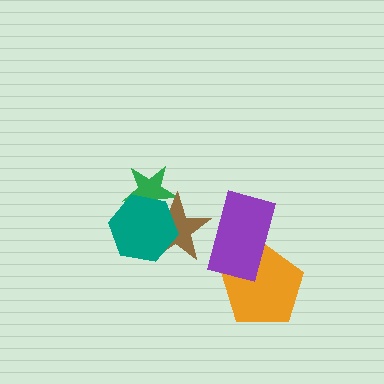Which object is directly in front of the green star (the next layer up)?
The brown star is directly in front of the green star.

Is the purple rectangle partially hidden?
Yes, it is partially covered by another shape.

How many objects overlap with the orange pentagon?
1 object overlaps with the orange pentagon.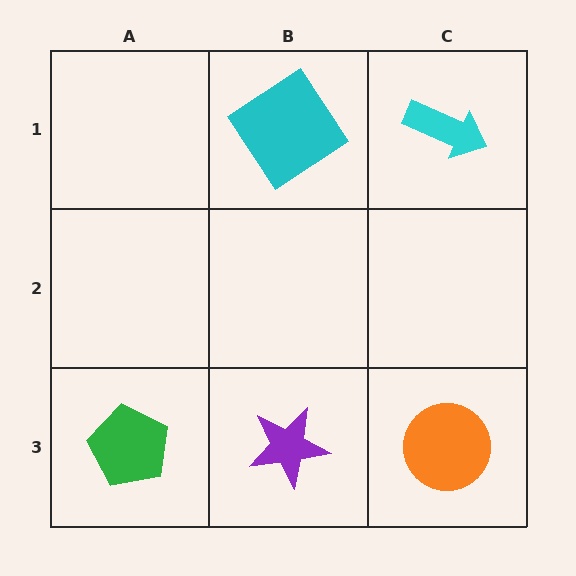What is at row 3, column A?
A green pentagon.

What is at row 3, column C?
An orange circle.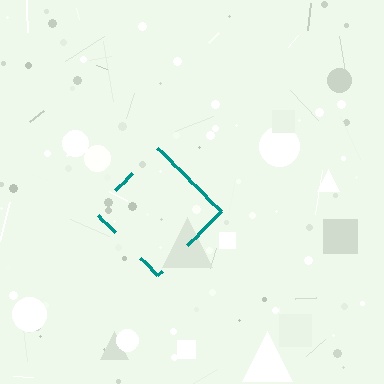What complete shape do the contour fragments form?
The contour fragments form a diamond.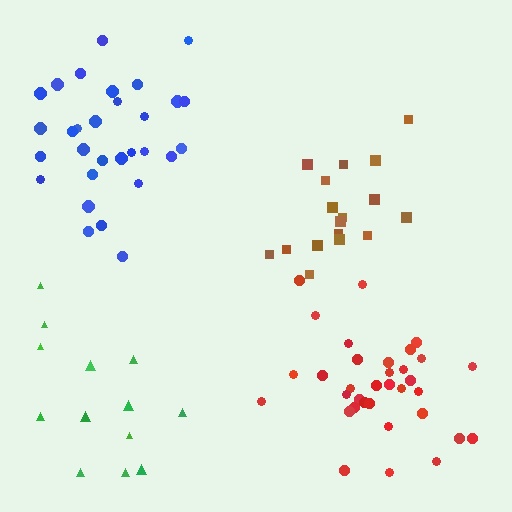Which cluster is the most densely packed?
Red.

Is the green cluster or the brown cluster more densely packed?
Brown.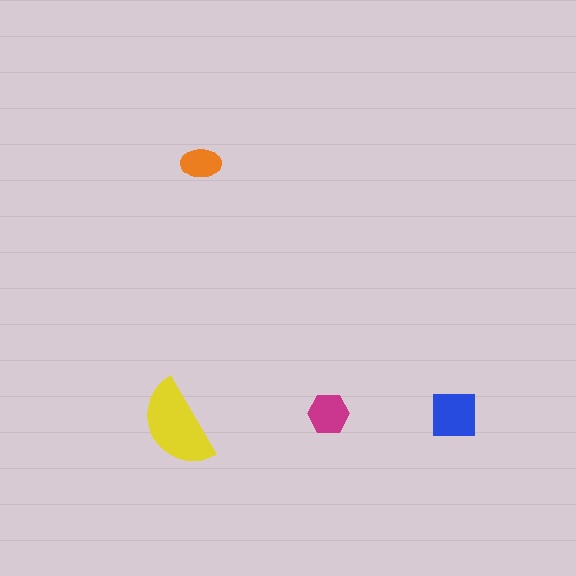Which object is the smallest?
The orange ellipse.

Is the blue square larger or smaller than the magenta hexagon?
Larger.